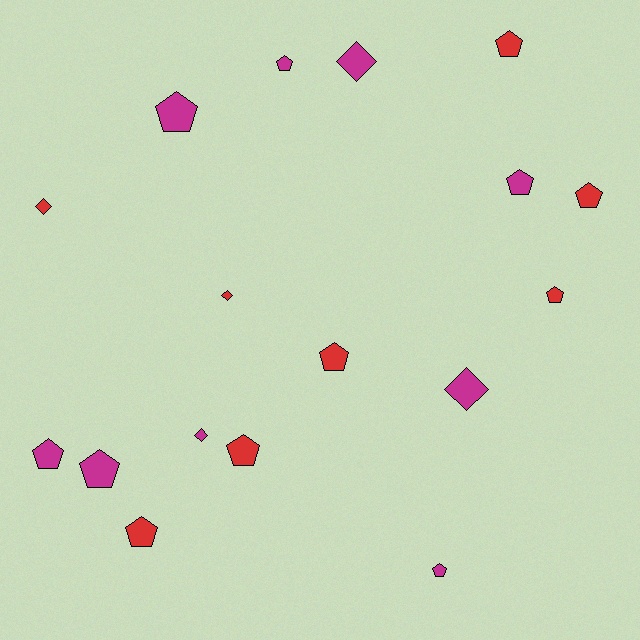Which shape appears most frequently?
Pentagon, with 12 objects.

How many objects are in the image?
There are 17 objects.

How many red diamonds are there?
There are 2 red diamonds.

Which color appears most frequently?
Magenta, with 9 objects.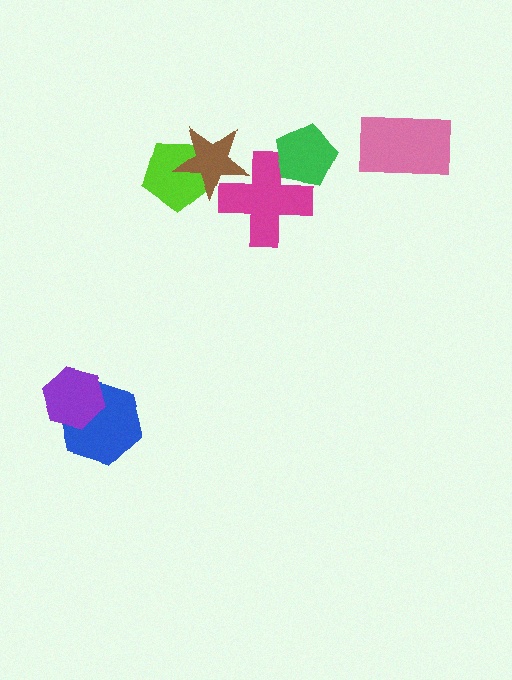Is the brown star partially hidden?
Yes, it is partially covered by another shape.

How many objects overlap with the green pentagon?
1 object overlaps with the green pentagon.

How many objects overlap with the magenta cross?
2 objects overlap with the magenta cross.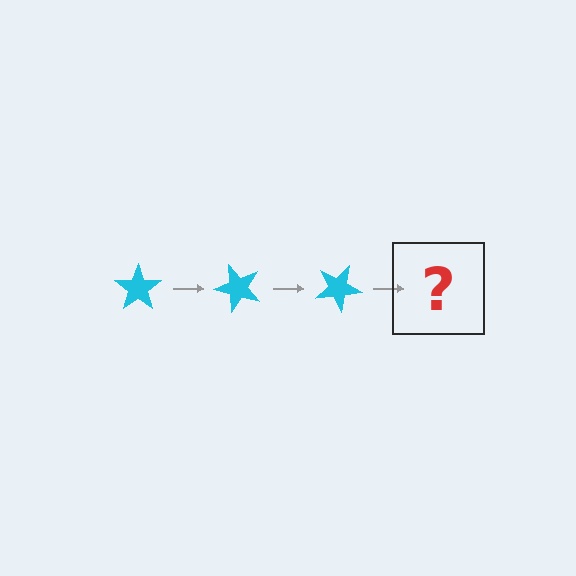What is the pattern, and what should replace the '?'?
The pattern is that the star rotates 50 degrees each step. The '?' should be a cyan star rotated 150 degrees.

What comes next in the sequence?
The next element should be a cyan star rotated 150 degrees.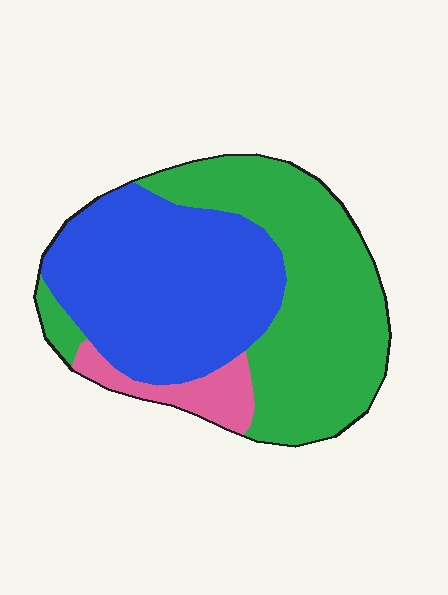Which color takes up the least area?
Pink, at roughly 10%.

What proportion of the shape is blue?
Blue covers roughly 45% of the shape.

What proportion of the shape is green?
Green covers about 45% of the shape.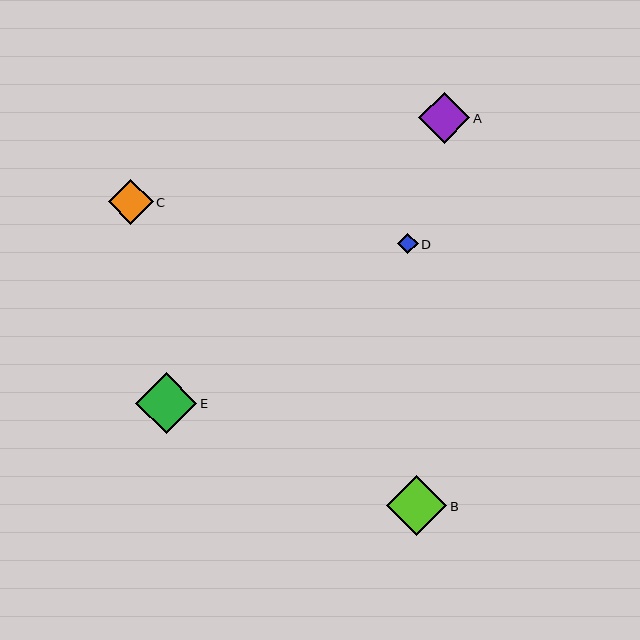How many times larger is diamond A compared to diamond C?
Diamond A is approximately 1.1 times the size of diamond C.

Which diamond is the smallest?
Diamond D is the smallest with a size of approximately 21 pixels.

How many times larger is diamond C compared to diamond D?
Diamond C is approximately 2.2 times the size of diamond D.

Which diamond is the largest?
Diamond E is the largest with a size of approximately 61 pixels.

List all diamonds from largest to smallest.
From largest to smallest: E, B, A, C, D.